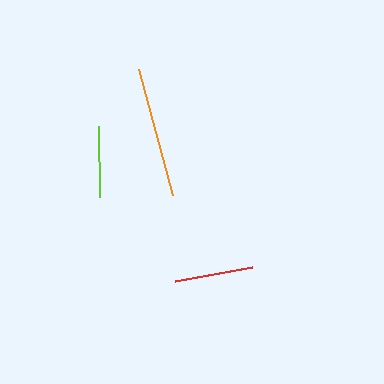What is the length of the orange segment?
The orange segment is approximately 130 pixels long.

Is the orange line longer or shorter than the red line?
The orange line is longer than the red line.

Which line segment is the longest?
The orange line is the longest at approximately 130 pixels.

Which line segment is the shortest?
The lime line is the shortest at approximately 71 pixels.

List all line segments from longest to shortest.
From longest to shortest: orange, red, lime.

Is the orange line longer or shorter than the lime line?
The orange line is longer than the lime line.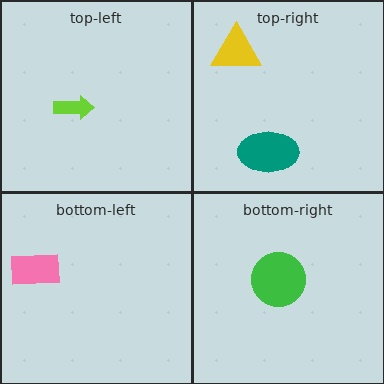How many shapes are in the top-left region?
1.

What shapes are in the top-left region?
The lime arrow.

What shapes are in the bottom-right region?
The green circle.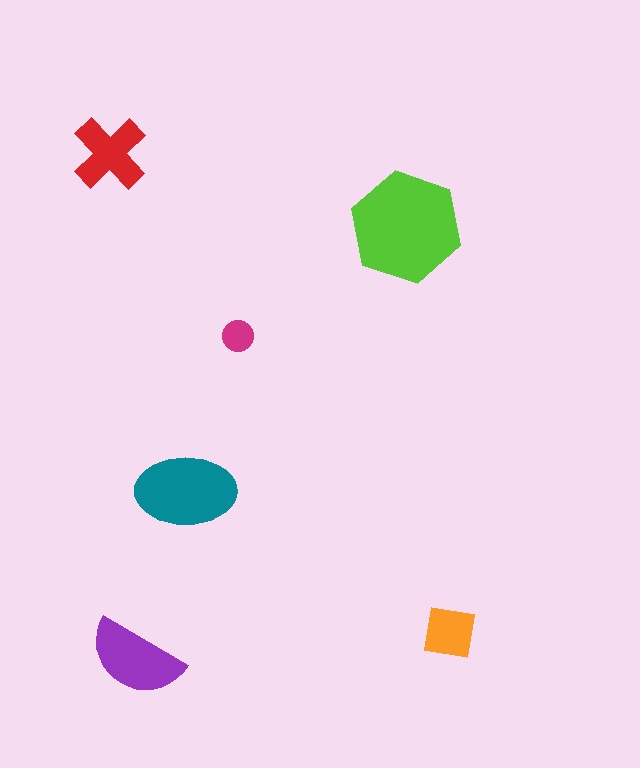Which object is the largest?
The lime hexagon.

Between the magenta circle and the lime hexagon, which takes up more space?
The lime hexagon.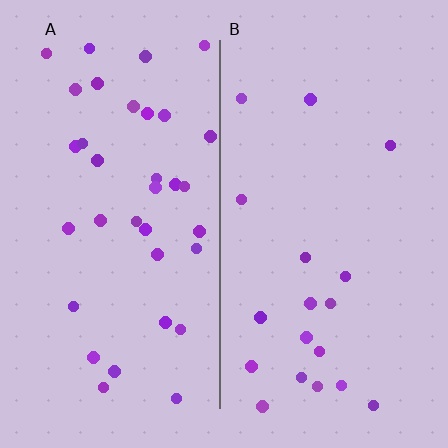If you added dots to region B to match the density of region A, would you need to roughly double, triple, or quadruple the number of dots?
Approximately double.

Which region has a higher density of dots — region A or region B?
A (the left).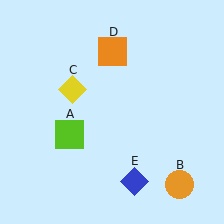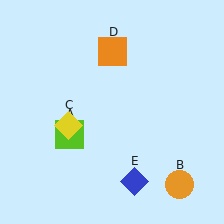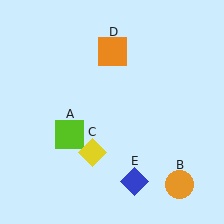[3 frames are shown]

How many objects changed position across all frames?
1 object changed position: yellow diamond (object C).